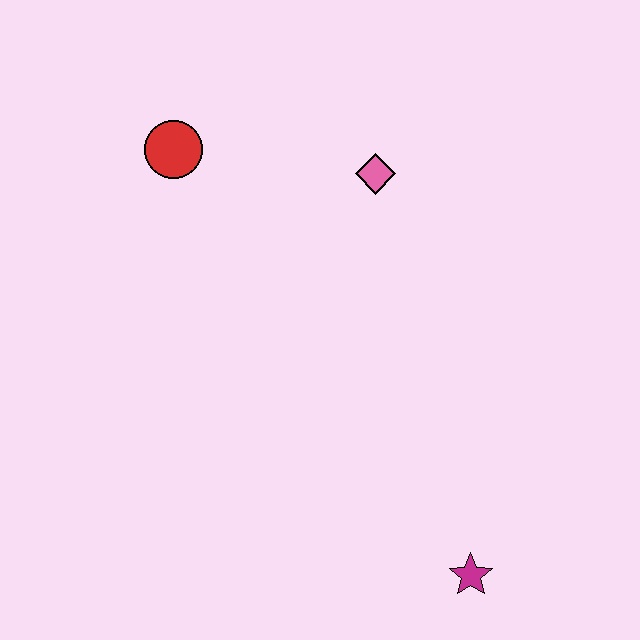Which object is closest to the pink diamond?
The red circle is closest to the pink diamond.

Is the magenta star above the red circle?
No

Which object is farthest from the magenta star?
The red circle is farthest from the magenta star.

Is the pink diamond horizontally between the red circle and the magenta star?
Yes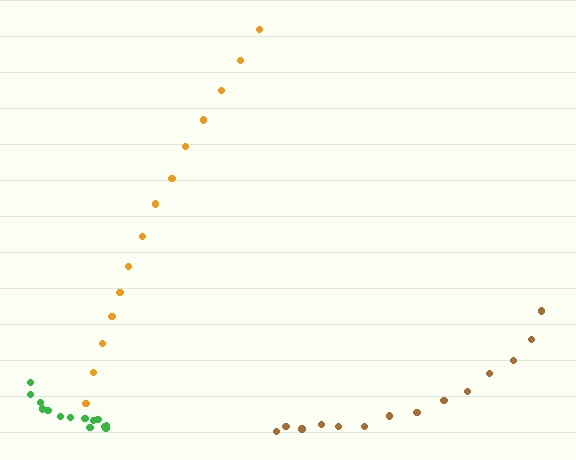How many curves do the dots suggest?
There are 3 distinct paths.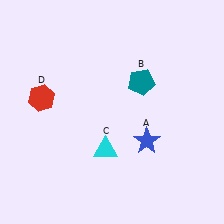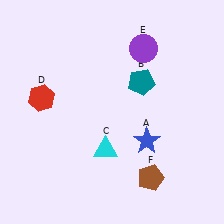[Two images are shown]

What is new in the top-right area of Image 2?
A purple circle (E) was added in the top-right area of Image 2.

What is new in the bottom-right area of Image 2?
A brown pentagon (F) was added in the bottom-right area of Image 2.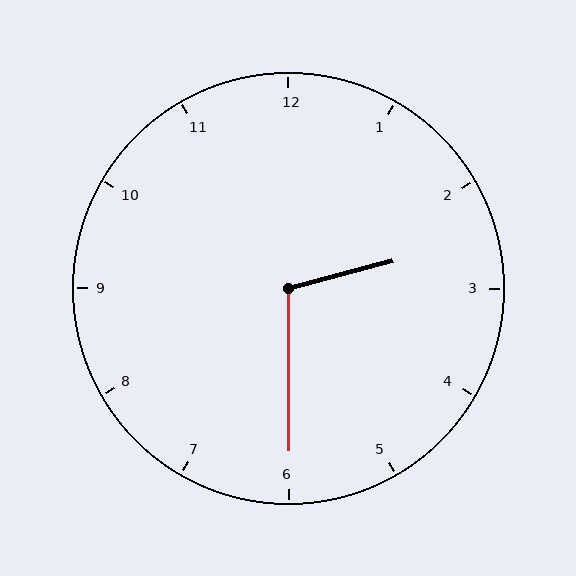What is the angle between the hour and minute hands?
Approximately 105 degrees.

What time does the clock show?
2:30.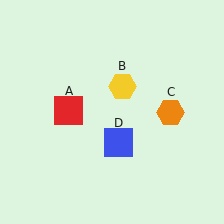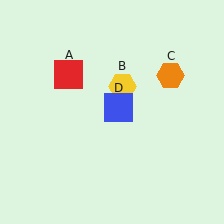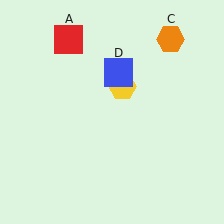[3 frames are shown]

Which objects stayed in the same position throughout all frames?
Yellow hexagon (object B) remained stationary.